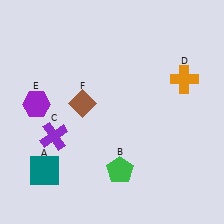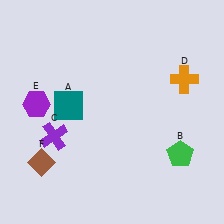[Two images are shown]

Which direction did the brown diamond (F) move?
The brown diamond (F) moved down.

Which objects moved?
The objects that moved are: the teal square (A), the green pentagon (B), the brown diamond (F).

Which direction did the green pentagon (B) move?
The green pentagon (B) moved right.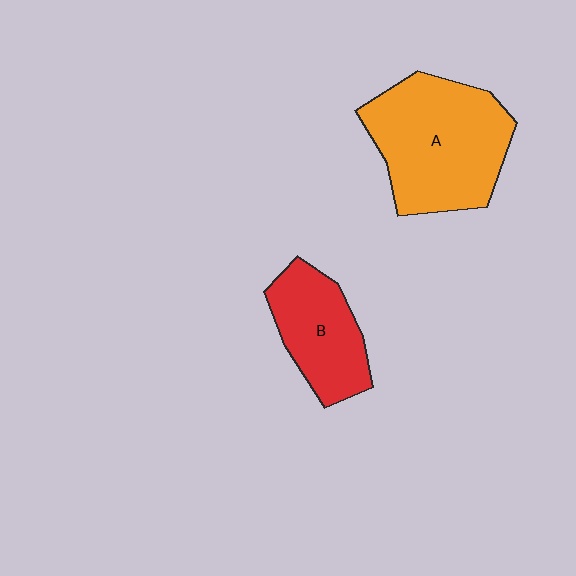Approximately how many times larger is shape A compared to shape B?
Approximately 1.7 times.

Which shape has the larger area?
Shape A (orange).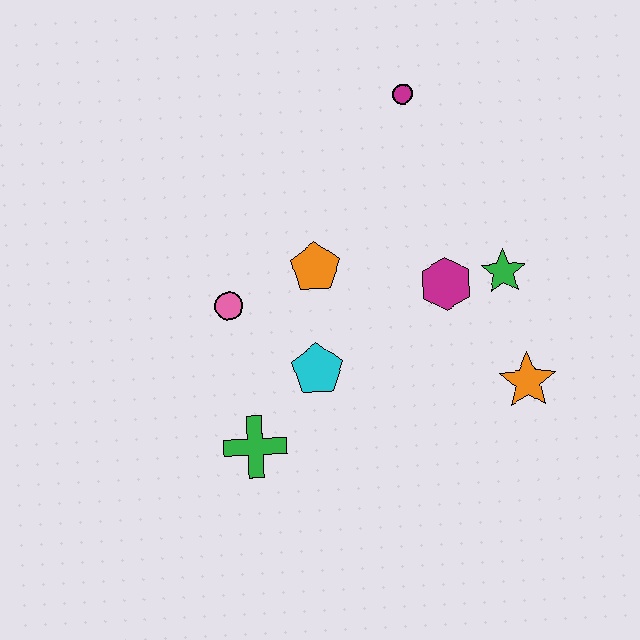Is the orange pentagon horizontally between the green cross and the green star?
Yes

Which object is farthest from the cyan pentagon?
The magenta circle is farthest from the cyan pentagon.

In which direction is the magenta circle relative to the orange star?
The magenta circle is above the orange star.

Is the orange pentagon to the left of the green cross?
No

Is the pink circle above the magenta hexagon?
No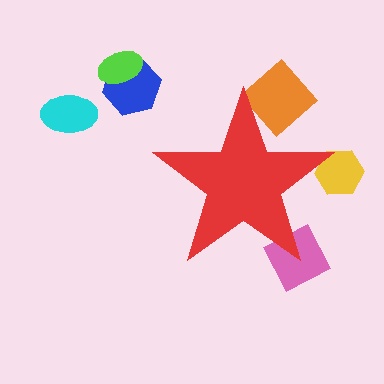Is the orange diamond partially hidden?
Yes, the orange diamond is partially hidden behind the red star.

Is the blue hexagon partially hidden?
No, the blue hexagon is fully visible.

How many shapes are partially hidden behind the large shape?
3 shapes are partially hidden.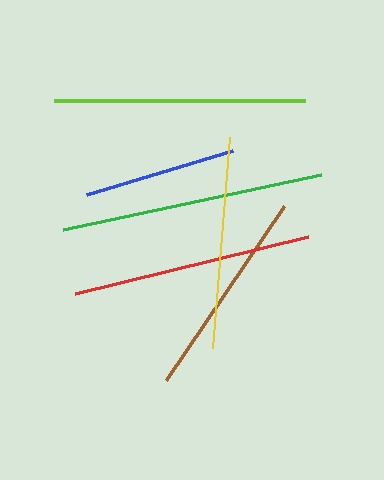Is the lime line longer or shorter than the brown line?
The lime line is longer than the brown line.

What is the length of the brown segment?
The brown segment is approximately 210 pixels long.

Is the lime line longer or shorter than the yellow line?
The lime line is longer than the yellow line.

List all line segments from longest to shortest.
From longest to shortest: green, lime, red, yellow, brown, blue.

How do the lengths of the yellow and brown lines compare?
The yellow and brown lines are approximately the same length.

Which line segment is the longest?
The green line is the longest at approximately 263 pixels.